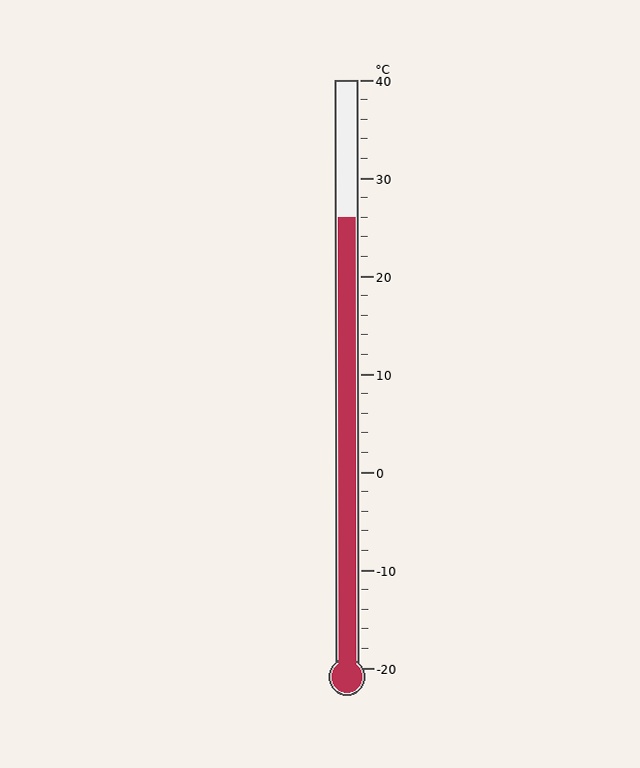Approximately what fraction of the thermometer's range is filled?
The thermometer is filled to approximately 75% of its range.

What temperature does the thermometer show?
The thermometer shows approximately 26°C.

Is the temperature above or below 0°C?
The temperature is above 0°C.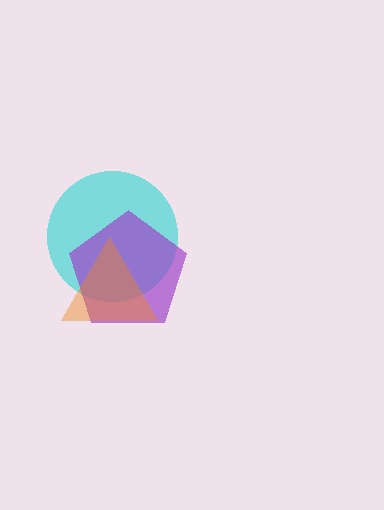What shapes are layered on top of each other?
The layered shapes are: a cyan circle, a purple pentagon, an orange triangle.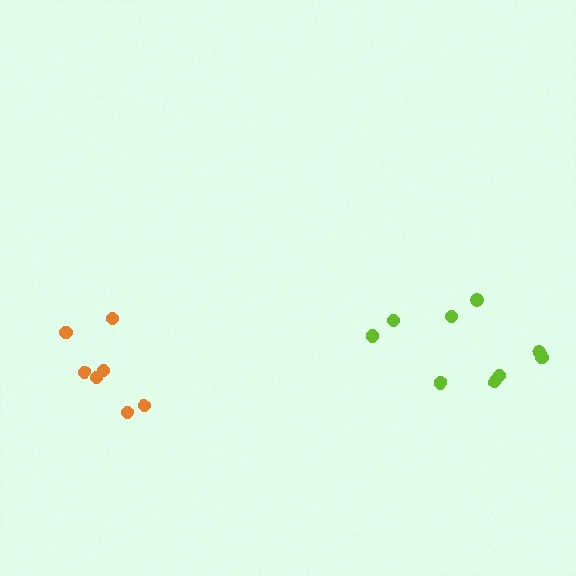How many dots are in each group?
Group 1: 9 dots, Group 2: 7 dots (16 total).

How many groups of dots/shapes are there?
There are 2 groups.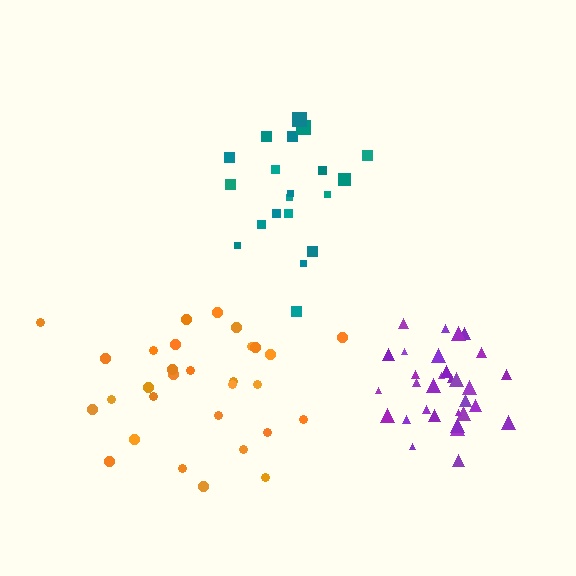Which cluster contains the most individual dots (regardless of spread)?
Purple (32).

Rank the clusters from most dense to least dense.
purple, teal, orange.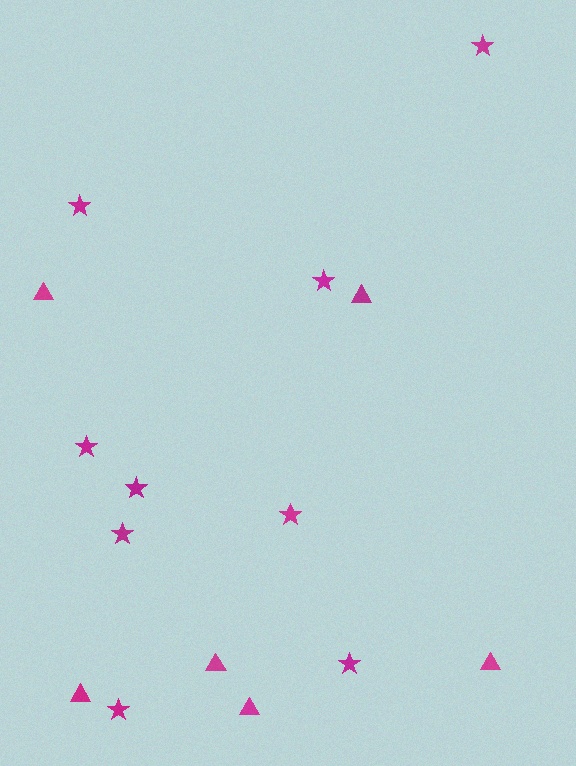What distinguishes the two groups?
There are 2 groups: one group of triangles (6) and one group of stars (9).